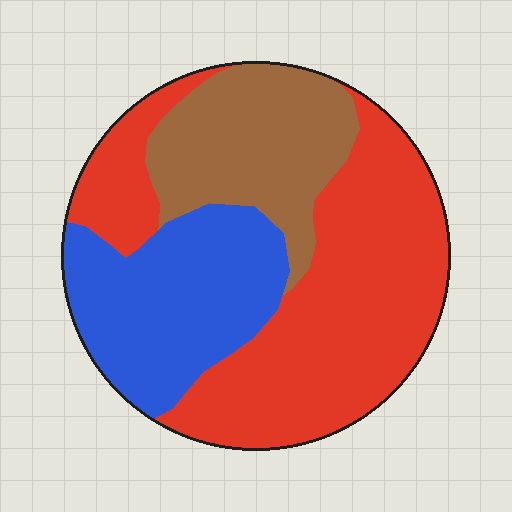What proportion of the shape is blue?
Blue covers around 25% of the shape.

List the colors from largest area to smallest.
From largest to smallest: red, blue, brown.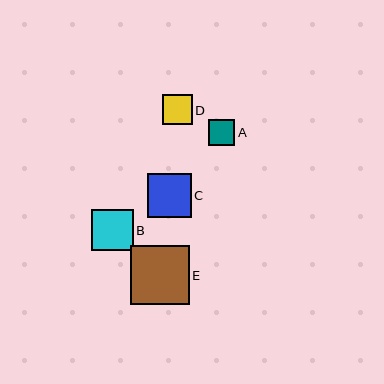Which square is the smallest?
Square A is the smallest with a size of approximately 27 pixels.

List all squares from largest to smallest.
From largest to smallest: E, C, B, D, A.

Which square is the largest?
Square E is the largest with a size of approximately 59 pixels.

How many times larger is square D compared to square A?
Square D is approximately 1.1 times the size of square A.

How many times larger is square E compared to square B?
Square E is approximately 1.4 times the size of square B.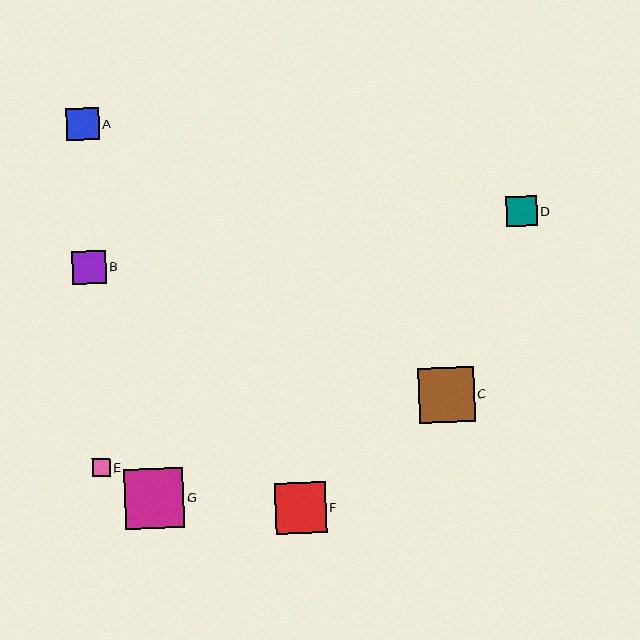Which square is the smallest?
Square E is the smallest with a size of approximately 18 pixels.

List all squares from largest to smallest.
From largest to smallest: G, C, F, B, A, D, E.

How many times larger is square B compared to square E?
Square B is approximately 1.9 times the size of square E.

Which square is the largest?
Square G is the largest with a size of approximately 59 pixels.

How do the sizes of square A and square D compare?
Square A and square D are approximately the same size.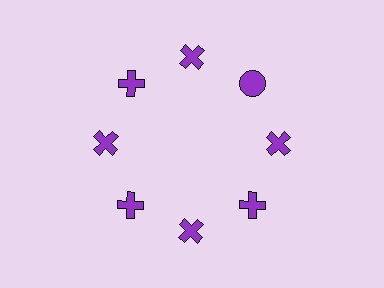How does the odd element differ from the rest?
It has a different shape: circle instead of cross.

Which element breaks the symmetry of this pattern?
The purple circle at roughly the 2 o'clock position breaks the symmetry. All other shapes are purple crosses.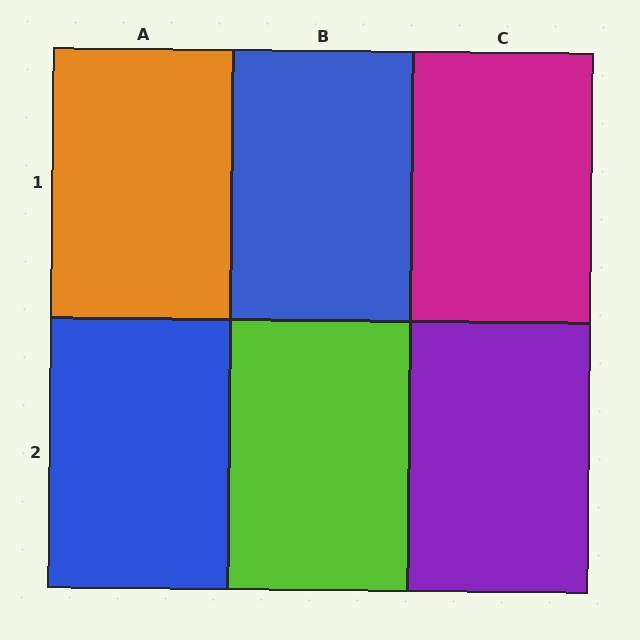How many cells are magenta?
1 cell is magenta.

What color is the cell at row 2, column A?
Blue.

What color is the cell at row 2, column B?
Lime.